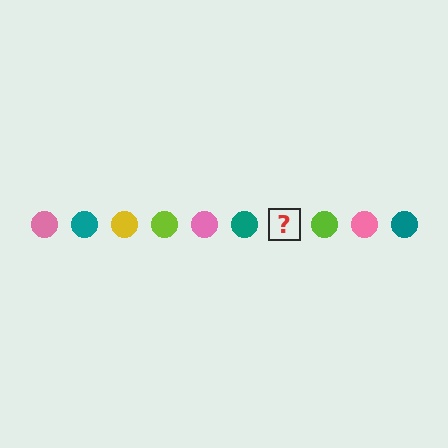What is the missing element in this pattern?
The missing element is a yellow circle.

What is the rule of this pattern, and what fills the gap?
The rule is that the pattern cycles through pink, teal, yellow, lime circles. The gap should be filled with a yellow circle.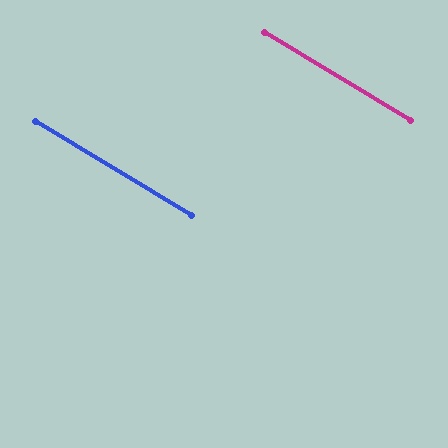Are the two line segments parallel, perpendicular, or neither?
Parallel — their directions differ by only 0.2°.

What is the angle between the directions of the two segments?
Approximately 0 degrees.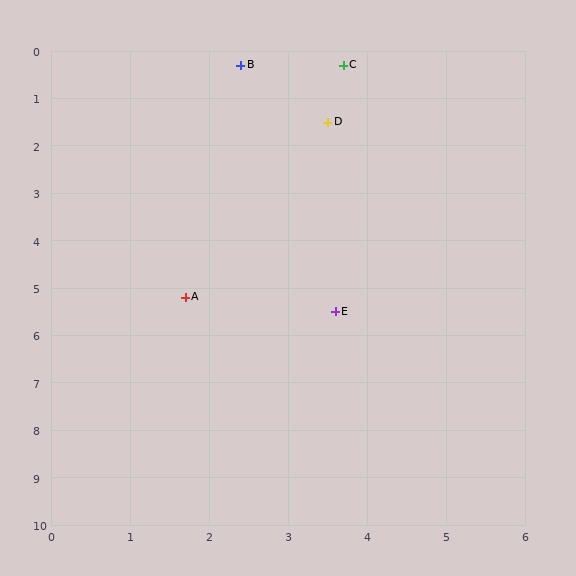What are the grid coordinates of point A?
Point A is at approximately (1.7, 5.2).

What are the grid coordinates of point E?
Point E is at approximately (3.6, 5.5).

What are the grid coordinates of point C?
Point C is at approximately (3.7, 0.3).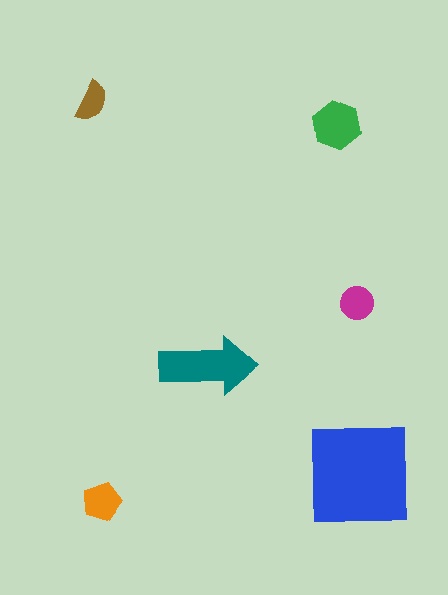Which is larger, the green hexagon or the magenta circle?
The green hexagon.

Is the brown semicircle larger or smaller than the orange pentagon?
Smaller.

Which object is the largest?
The blue square.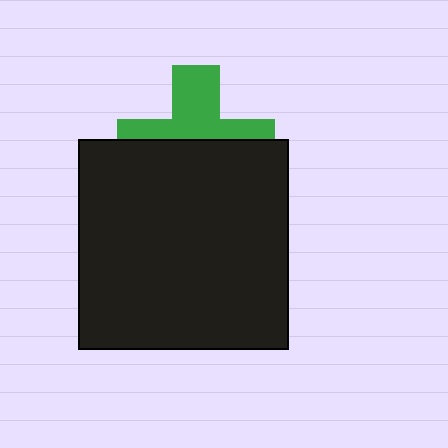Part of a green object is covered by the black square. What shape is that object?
It is a cross.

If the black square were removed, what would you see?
You would see the complete green cross.